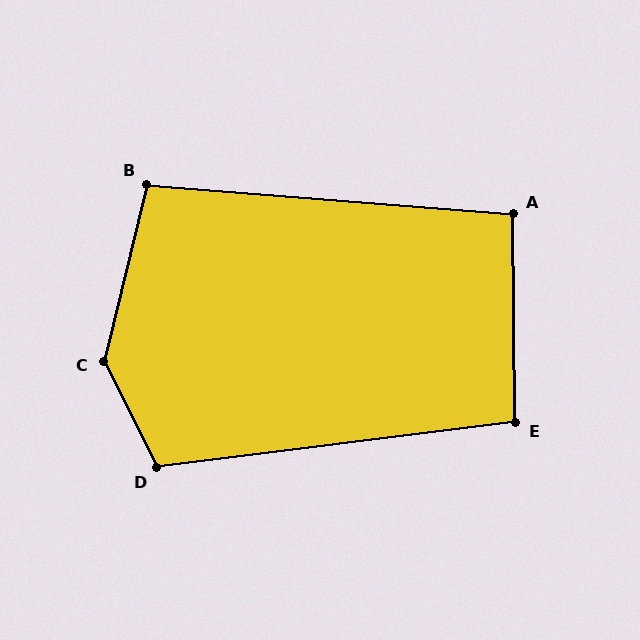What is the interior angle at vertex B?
Approximately 99 degrees (obtuse).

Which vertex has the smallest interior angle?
A, at approximately 95 degrees.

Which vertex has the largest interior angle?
C, at approximately 140 degrees.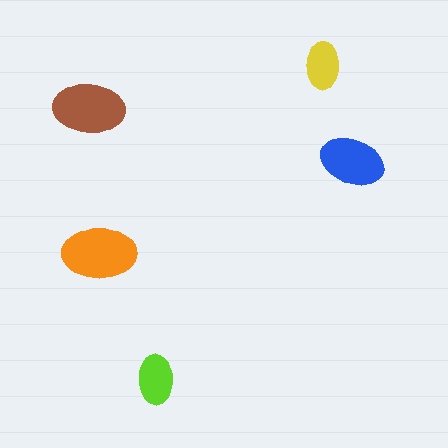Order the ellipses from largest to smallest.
the orange one, the brown one, the blue one, the lime one, the yellow one.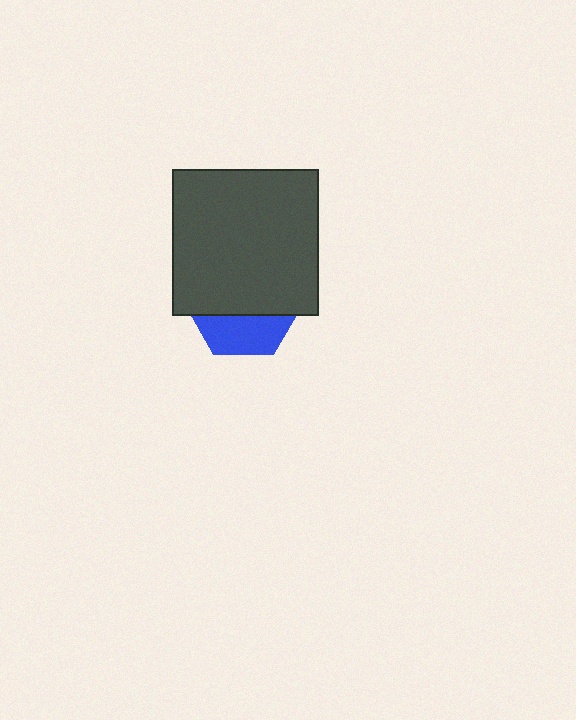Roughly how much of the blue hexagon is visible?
A small part of it is visible (roughly 35%).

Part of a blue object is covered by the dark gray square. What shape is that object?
It is a hexagon.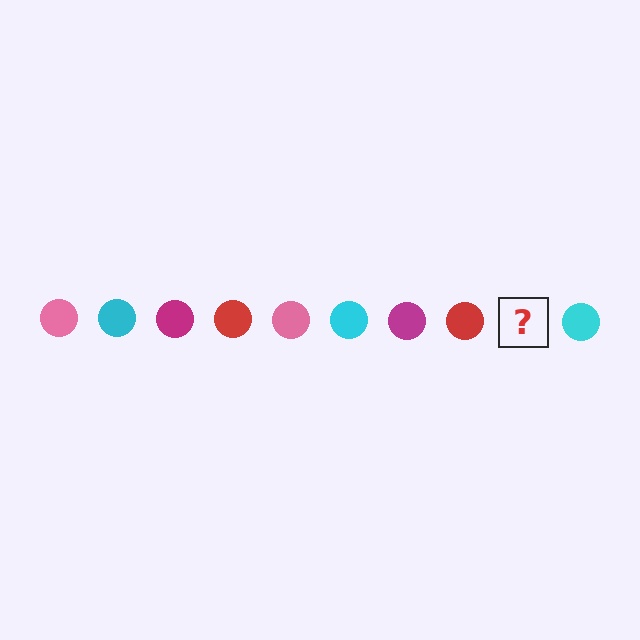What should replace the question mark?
The question mark should be replaced with a pink circle.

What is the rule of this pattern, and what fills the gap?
The rule is that the pattern cycles through pink, cyan, magenta, red circles. The gap should be filled with a pink circle.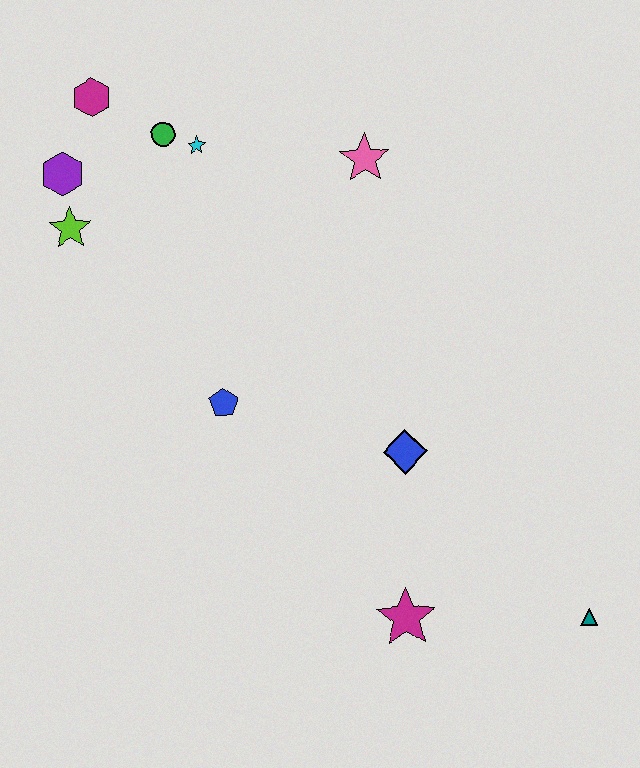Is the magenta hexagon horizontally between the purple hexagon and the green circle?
Yes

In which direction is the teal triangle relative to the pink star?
The teal triangle is below the pink star.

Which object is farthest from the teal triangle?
The magenta hexagon is farthest from the teal triangle.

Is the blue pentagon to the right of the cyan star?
Yes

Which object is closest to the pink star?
The cyan star is closest to the pink star.